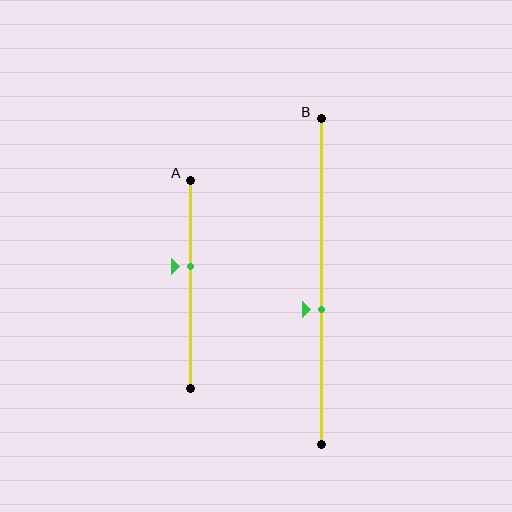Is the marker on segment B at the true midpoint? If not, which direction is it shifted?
No, the marker on segment B is shifted downward by about 9% of the segment length.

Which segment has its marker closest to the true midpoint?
Segment B has its marker closest to the true midpoint.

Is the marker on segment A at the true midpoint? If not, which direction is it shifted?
No, the marker on segment A is shifted upward by about 9% of the segment length.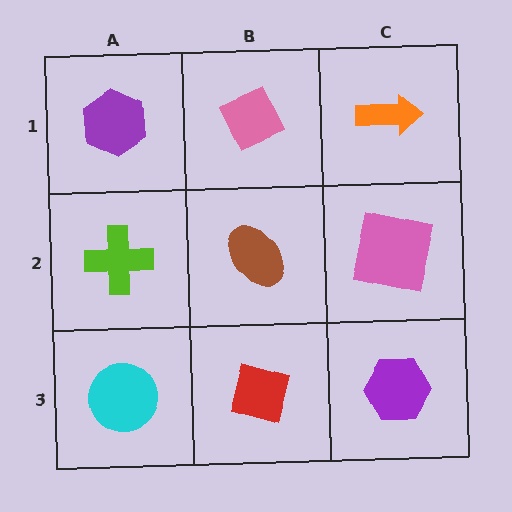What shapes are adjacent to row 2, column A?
A purple hexagon (row 1, column A), a cyan circle (row 3, column A), a brown ellipse (row 2, column B).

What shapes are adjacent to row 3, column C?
A pink square (row 2, column C), a red square (row 3, column B).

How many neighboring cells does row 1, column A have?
2.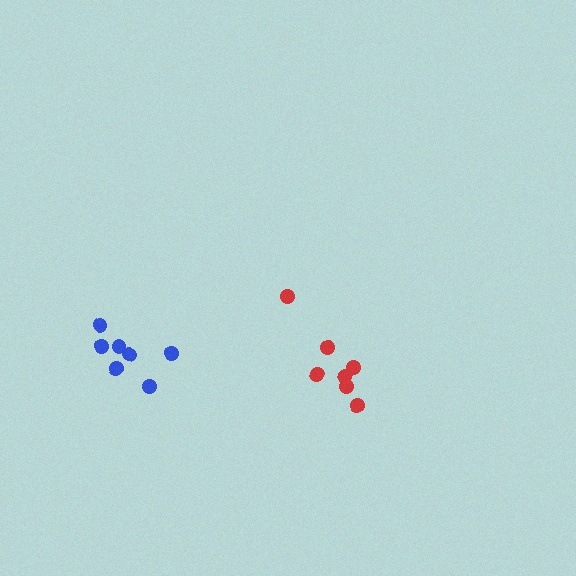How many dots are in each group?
Group 1: 7 dots, Group 2: 7 dots (14 total).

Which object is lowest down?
The blue cluster is bottommost.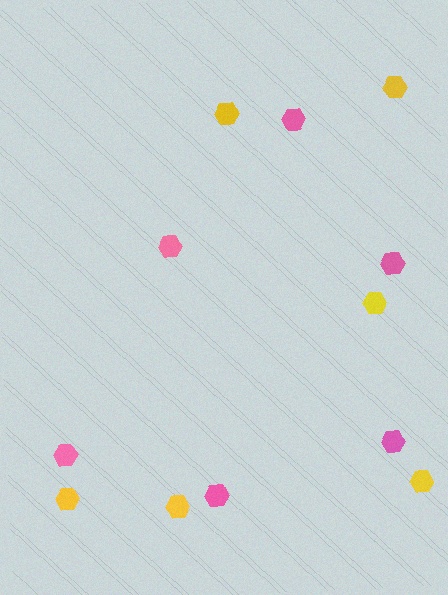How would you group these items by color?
There are 2 groups: one group of yellow hexagons (6) and one group of pink hexagons (6).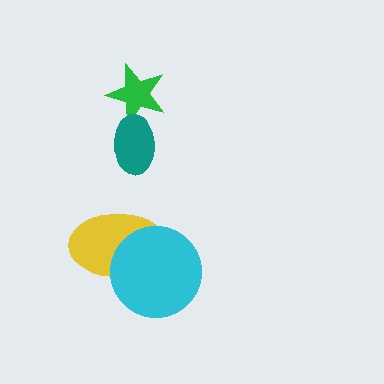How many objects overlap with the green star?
1 object overlaps with the green star.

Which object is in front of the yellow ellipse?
The cyan circle is in front of the yellow ellipse.